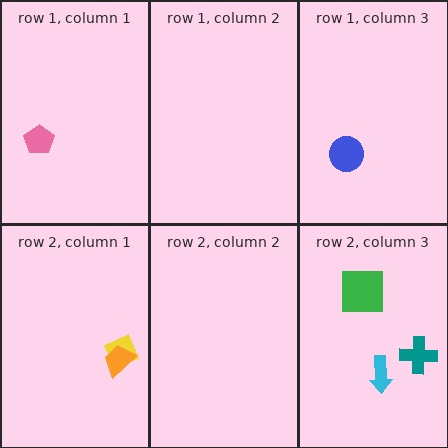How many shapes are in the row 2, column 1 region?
2.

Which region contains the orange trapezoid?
The row 2, column 1 region.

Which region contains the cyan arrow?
The row 2, column 3 region.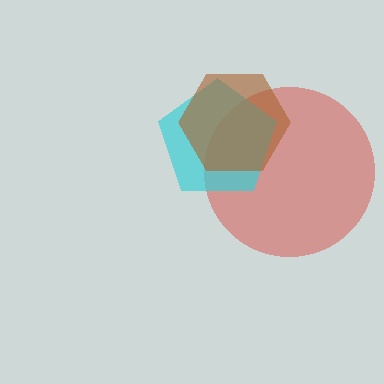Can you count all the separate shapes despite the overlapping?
Yes, there are 3 separate shapes.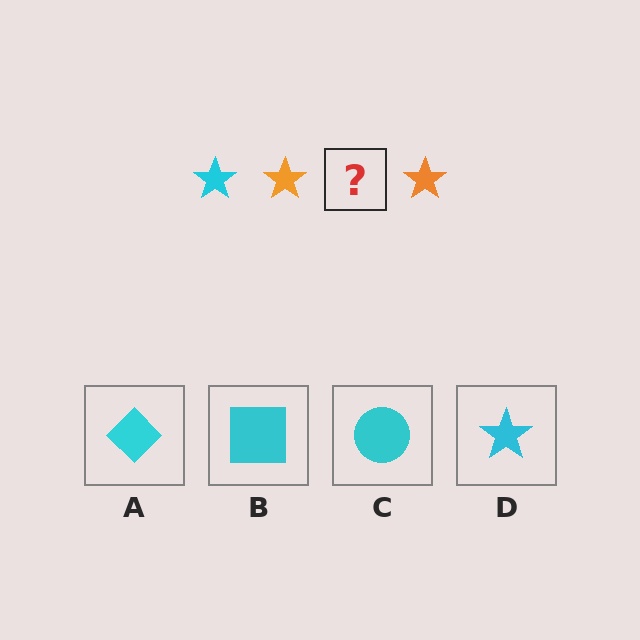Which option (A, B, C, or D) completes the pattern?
D.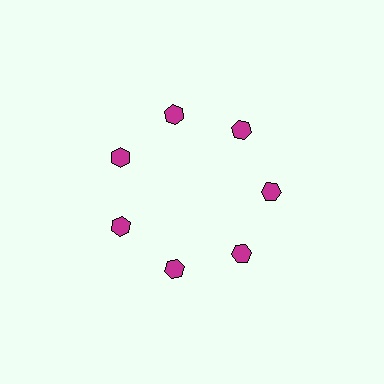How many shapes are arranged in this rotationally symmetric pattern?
There are 7 shapes, arranged in 7 groups of 1.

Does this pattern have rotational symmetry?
Yes, this pattern has 7-fold rotational symmetry. It looks the same after rotating 51 degrees around the center.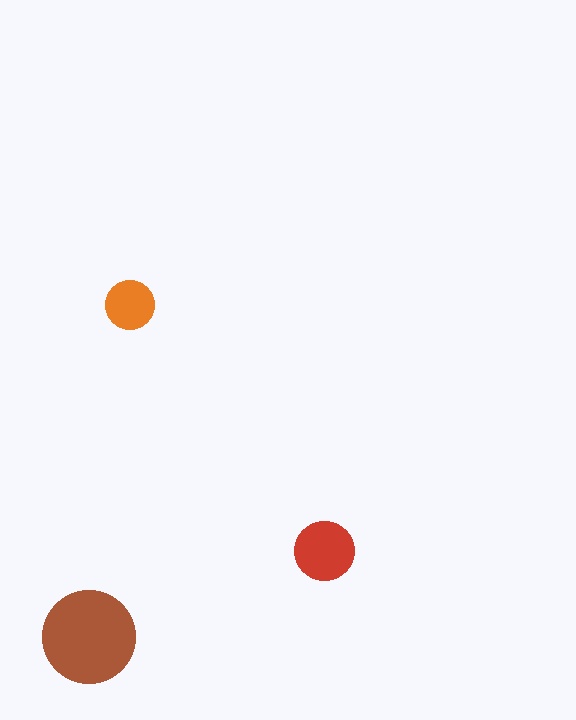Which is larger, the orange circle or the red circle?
The red one.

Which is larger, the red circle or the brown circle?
The brown one.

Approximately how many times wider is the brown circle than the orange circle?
About 2 times wider.